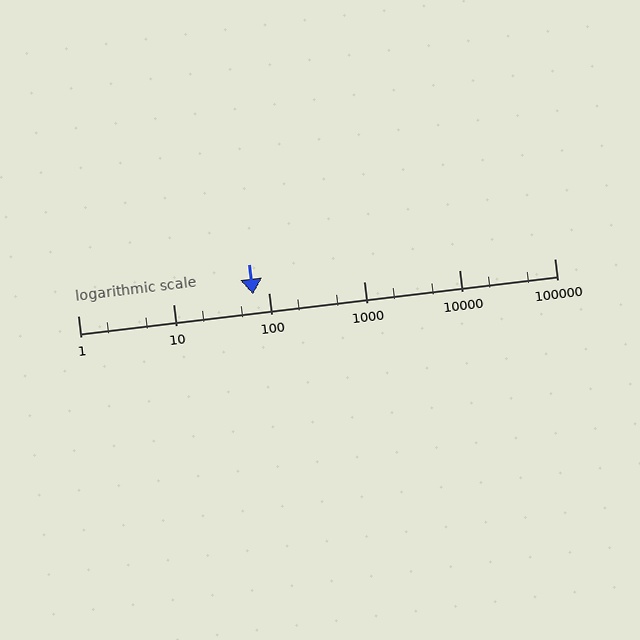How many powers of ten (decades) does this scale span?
The scale spans 5 decades, from 1 to 100000.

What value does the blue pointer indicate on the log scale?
The pointer indicates approximately 69.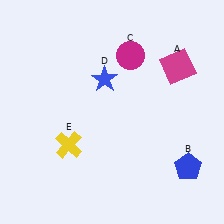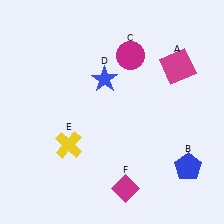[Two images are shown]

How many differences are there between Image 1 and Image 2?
There is 1 difference between the two images.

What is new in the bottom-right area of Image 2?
A magenta diamond (F) was added in the bottom-right area of Image 2.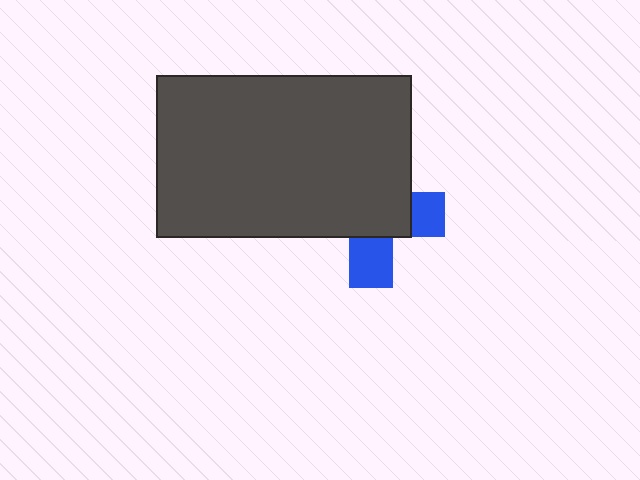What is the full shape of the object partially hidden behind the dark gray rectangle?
The partially hidden object is a blue cross.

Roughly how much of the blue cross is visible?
A small part of it is visible (roughly 34%).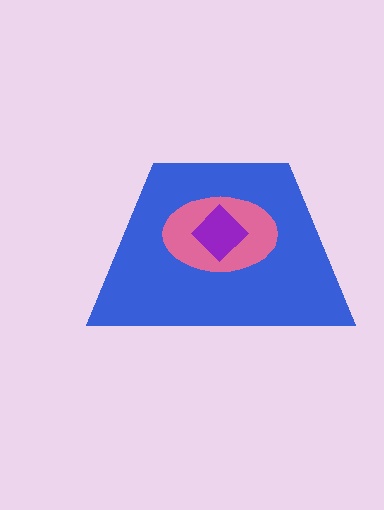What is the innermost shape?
The purple diamond.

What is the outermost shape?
The blue trapezoid.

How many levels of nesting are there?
3.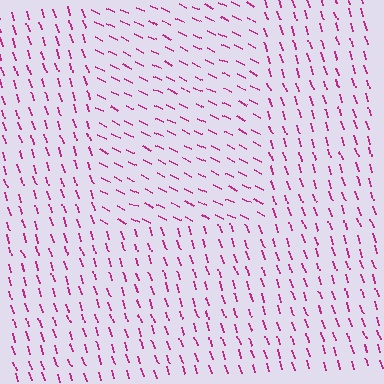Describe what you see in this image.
The image is filled with small magenta line segments. A rectangle region in the image has lines oriented differently from the surrounding lines, creating a visible texture boundary.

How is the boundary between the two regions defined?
The boundary is defined purely by a change in line orientation (approximately 45 degrees difference). All lines are the same color and thickness.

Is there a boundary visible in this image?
Yes, there is a texture boundary formed by a change in line orientation.